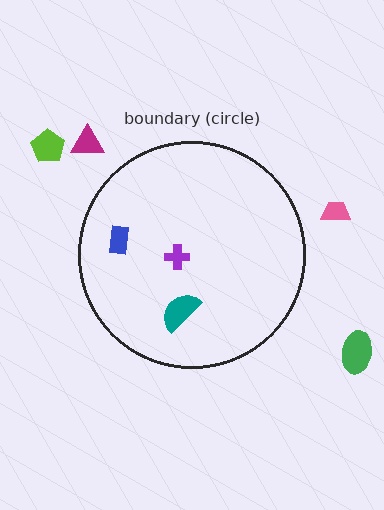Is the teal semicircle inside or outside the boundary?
Inside.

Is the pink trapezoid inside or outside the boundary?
Outside.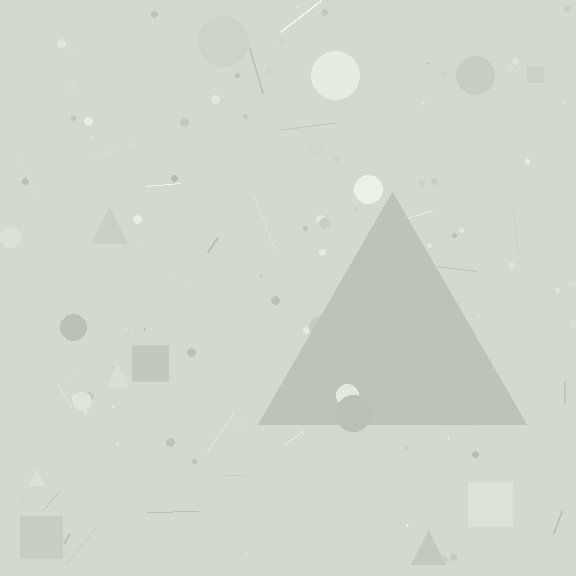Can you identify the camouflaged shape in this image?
The camouflaged shape is a triangle.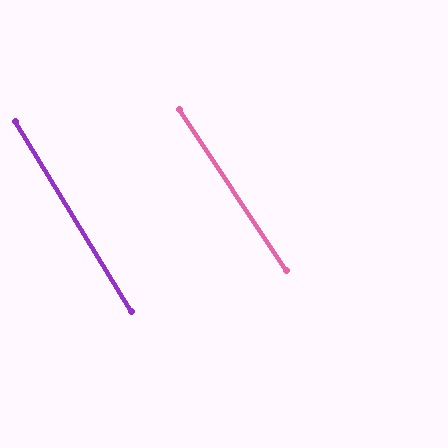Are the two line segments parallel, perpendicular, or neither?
Parallel — their directions differ by only 1.9°.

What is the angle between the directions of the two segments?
Approximately 2 degrees.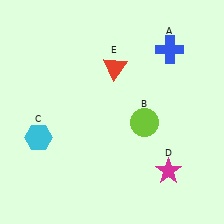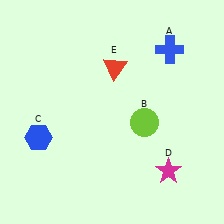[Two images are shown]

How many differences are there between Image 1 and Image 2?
There is 1 difference between the two images.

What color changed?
The hexagon (C) changed from cyan in Image 1 to blue in Image 2.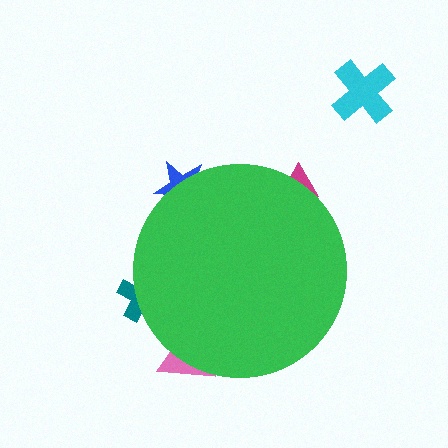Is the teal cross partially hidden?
Yes, the teal cross is partially hidden behind the green circle.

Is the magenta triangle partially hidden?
Yes, the magenta triangle is partially hidden behind the green circle.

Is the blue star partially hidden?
Yes, the blue star is partially hidden behind the green circle.